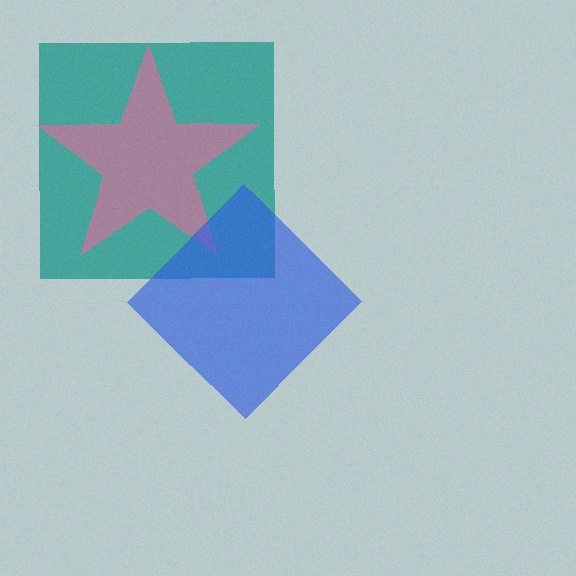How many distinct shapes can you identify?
There are 3 distinct shapes: a teal square, a pink star, a blue diamond.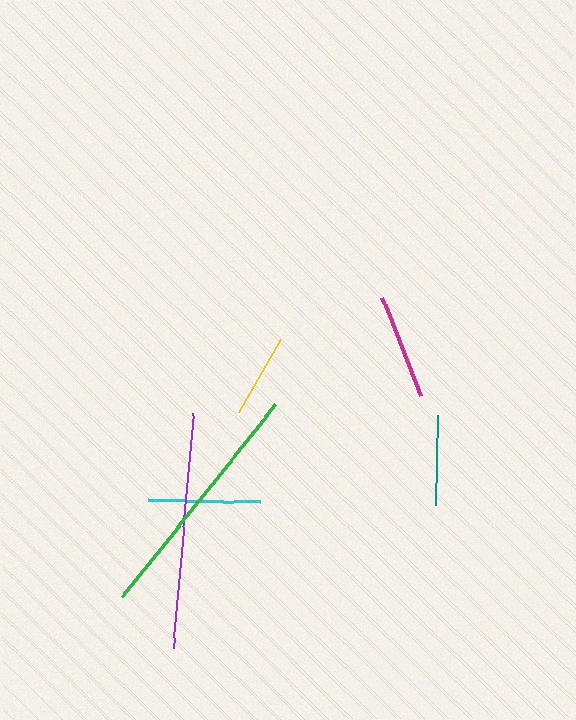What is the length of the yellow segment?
The yellow segment is approximately 84 pixels long.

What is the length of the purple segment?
The purple segment is approximately 236 pixels long.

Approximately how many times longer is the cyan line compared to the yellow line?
The cyan line is approximately 1.3 times the length of the yellow line.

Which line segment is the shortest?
The yellow line is the shortest at approximately 84 pixels.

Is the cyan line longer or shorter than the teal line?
The cyan line is longer than the teal line.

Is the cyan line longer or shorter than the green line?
The green line is longer than the cyan line.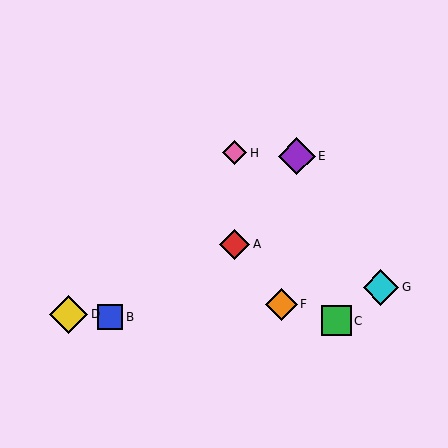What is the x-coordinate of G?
Object G is at x≈381.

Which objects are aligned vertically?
Objects A, H are aligned vertically.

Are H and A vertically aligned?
Yes, both are at x≈235.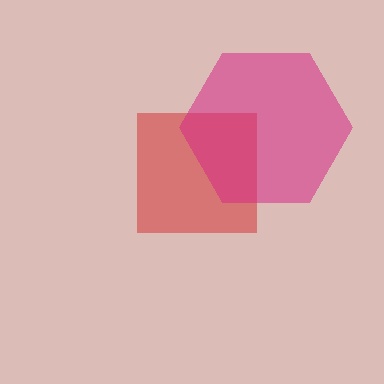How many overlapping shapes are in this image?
There are 2 overlapping shapes in the image.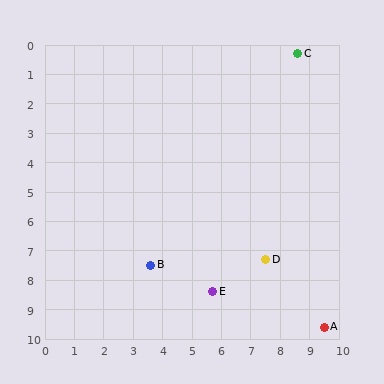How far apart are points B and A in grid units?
Points B and A are about 6.3 grid units apart.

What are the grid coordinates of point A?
Point A is at approximately (9.5, 9.6).